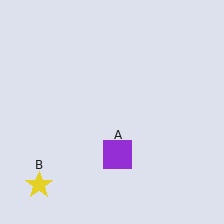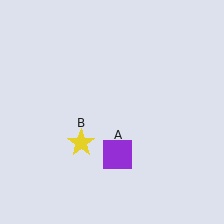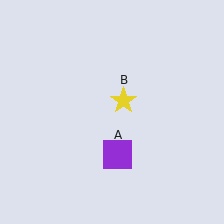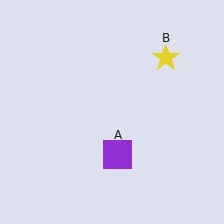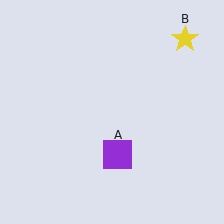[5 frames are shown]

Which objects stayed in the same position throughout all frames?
Purple square (object A) remained stationary.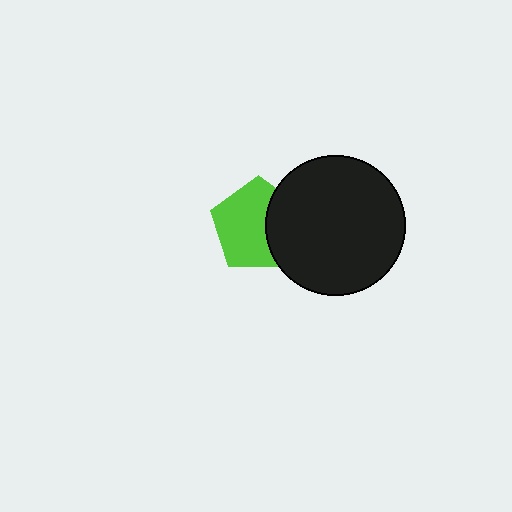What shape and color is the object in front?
The object in front is a black circle.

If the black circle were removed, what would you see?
You would see the complete lime pentagon.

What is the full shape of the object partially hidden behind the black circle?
The partially hidden object is a lime pentagon.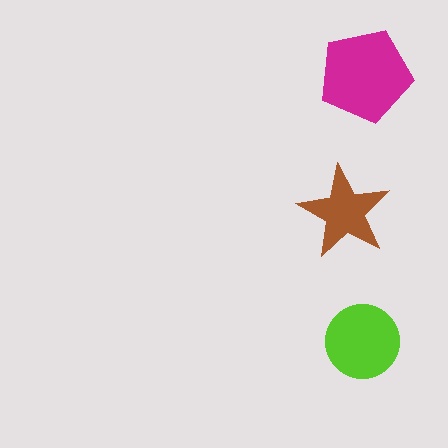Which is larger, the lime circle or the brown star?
The lime circle.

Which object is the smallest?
The brown star.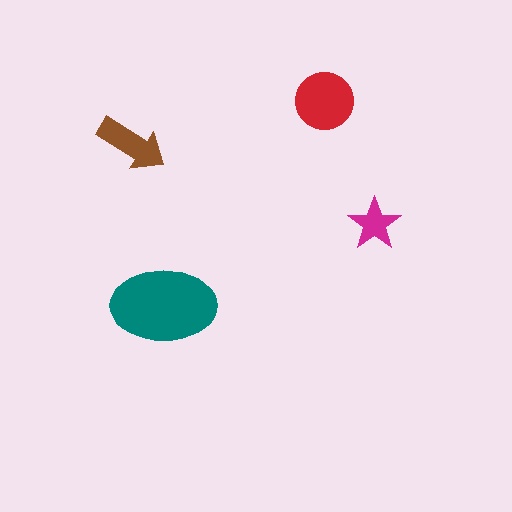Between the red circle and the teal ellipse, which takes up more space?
The teal ellipse.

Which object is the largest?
The teal ellipse.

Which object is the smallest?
The magenta star.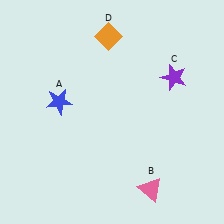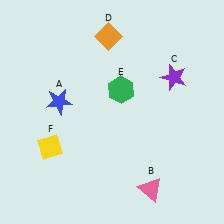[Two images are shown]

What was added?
A green hexagon (E), a yellow diamond (F) were added in Image 2.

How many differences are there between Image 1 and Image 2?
There are 2 differences between the two images.